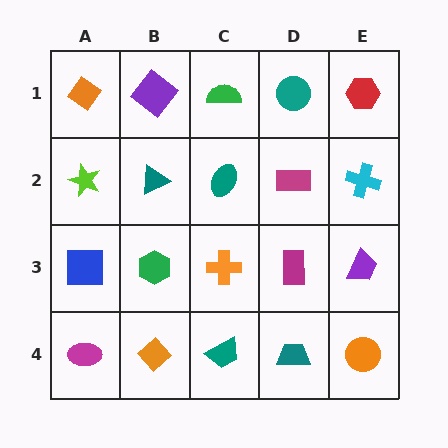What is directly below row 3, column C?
A teal trapezoid.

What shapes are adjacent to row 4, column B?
A green hexagon (row 3, column B), a magenta ellipse (row 4, column A), a teal trapezoid (row 4, column C).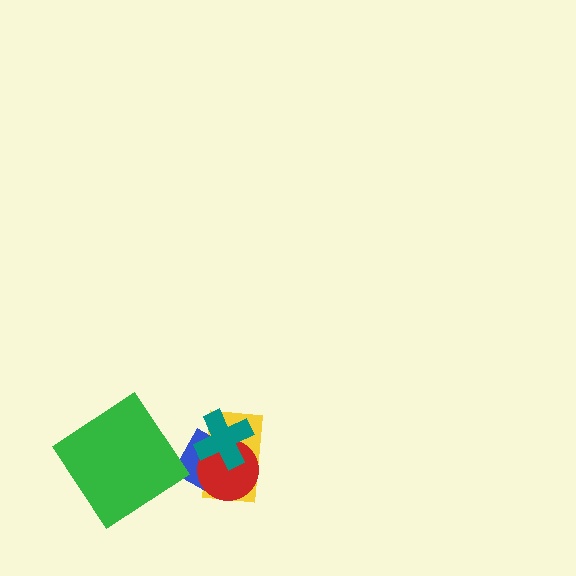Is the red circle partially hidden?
Yes, it is partially covered by another shape.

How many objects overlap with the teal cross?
3 objects overlap with the teal cross.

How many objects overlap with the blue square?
3 objects overlap with the blue square.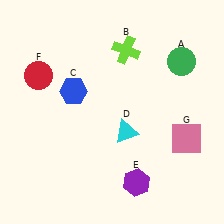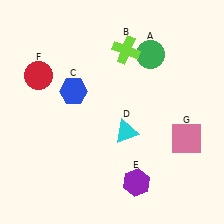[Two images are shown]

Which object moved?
The green circle (A) moved left.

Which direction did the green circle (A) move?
The green circle (A) moved left.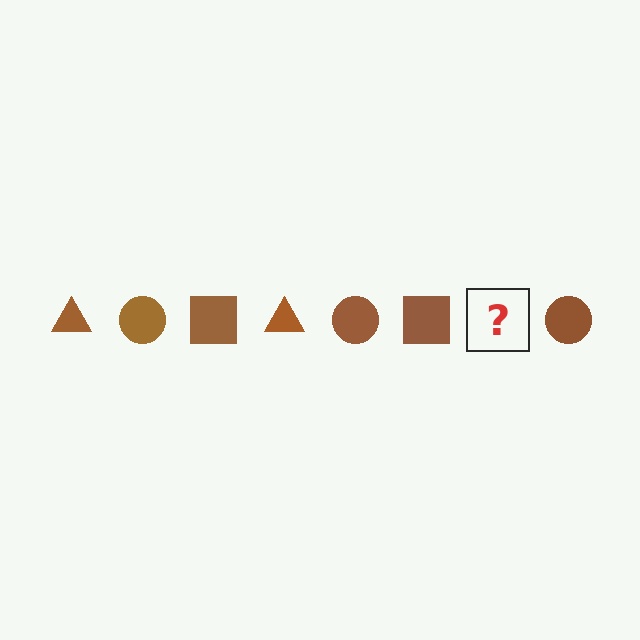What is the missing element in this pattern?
The missing element is a brown triangle.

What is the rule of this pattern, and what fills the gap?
The rule is that the pattern cycles through triangle, circle, square shapes in brown. The gap should be filled with a brown triangle.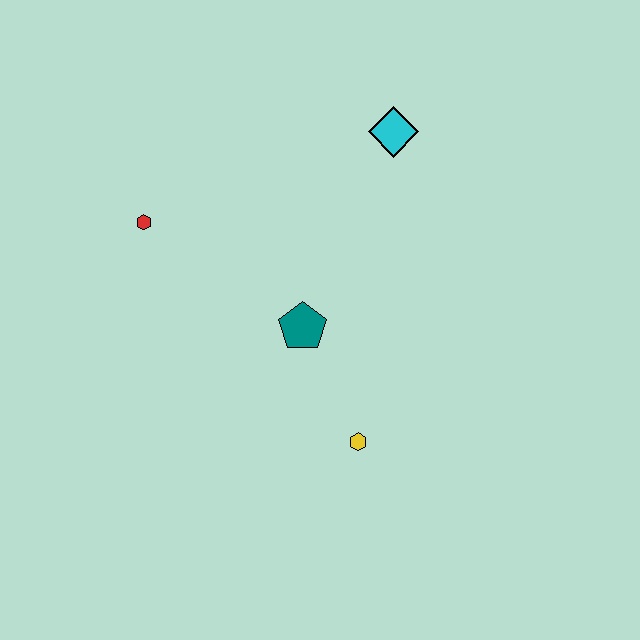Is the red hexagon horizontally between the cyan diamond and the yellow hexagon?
No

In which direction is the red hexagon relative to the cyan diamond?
The red hexagon is to the left of the cyan diamond.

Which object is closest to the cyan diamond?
The teal pentagon is closest to the cyan diamond.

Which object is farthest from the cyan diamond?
The yellow hexagon is farthest from the cyan diamond.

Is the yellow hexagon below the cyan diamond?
Yes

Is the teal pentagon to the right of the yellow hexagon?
No